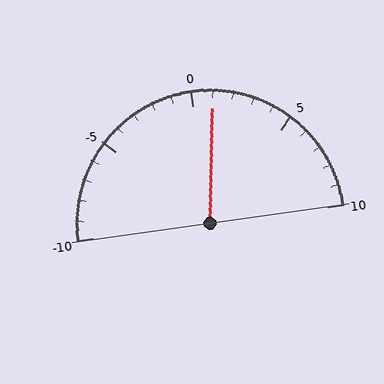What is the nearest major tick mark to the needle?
The nearest major tick mark is 0.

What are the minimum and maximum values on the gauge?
The gauge ranges from -10 to 10.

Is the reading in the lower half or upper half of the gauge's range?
The reading is in the upper half of the range (-10 to 10).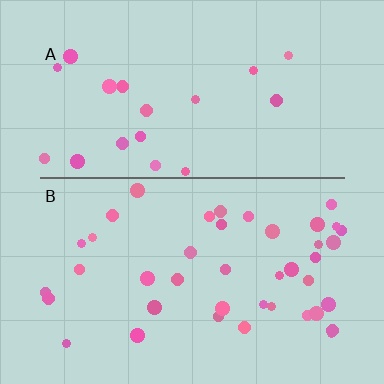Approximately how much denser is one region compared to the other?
Approximately 2.1× — region B over region A.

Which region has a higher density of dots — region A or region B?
B (the bottom).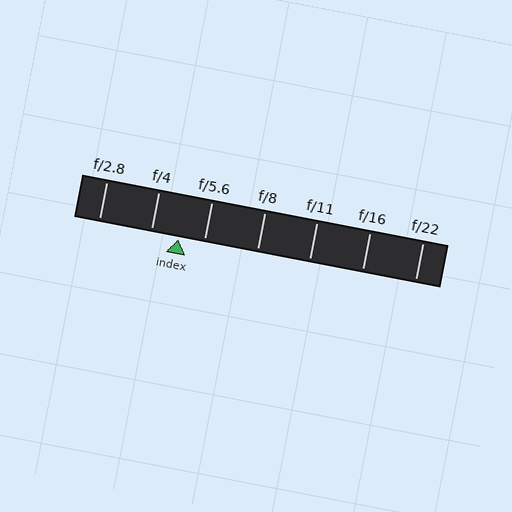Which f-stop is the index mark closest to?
The index mark is closest to f/5.6.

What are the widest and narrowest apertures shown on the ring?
The widest aperture shown is f/2.8 and the narrowest is f/22.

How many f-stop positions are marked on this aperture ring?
There are 7 f-stop positions marked.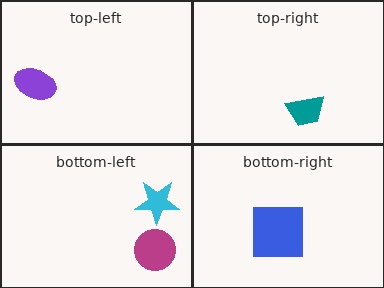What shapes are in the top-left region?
The purple ellipse.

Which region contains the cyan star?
The bottom-left region.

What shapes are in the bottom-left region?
The magenta circle, the cyan star.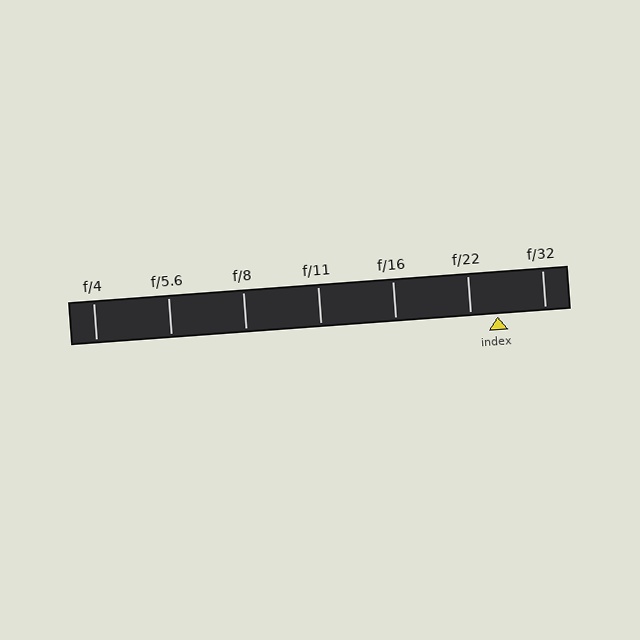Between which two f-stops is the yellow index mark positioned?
The index mark is between f/22 and f/32.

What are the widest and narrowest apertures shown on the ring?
The widest aperture shown is f/4 and the narrowest is f/32.